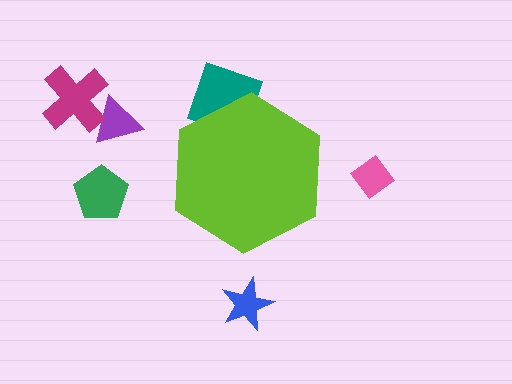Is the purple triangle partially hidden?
No, the purple triangle is fully visible.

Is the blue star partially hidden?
No, the blue star is fully visible.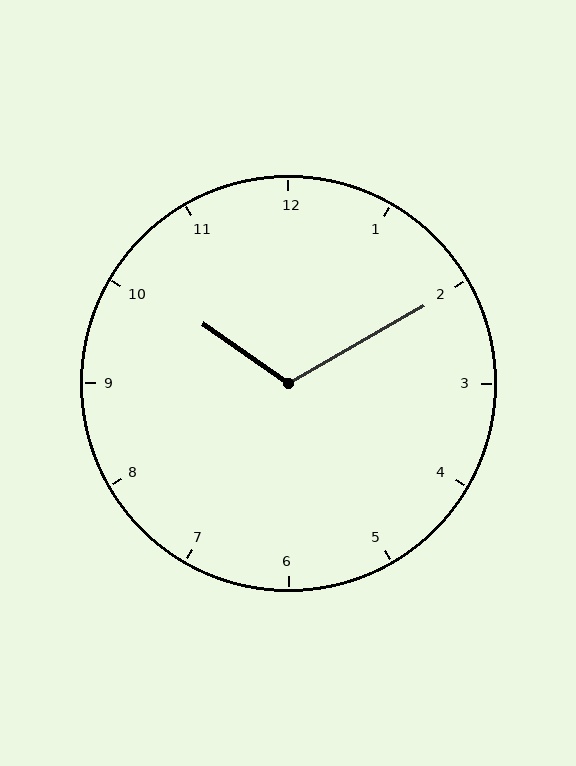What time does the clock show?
10:10.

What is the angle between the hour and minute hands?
Approximately 115 degrees.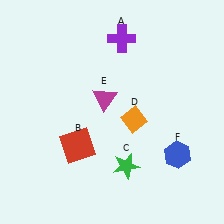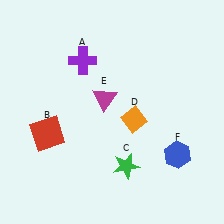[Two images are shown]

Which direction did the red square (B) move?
The red square (B) moved left.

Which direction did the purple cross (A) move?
The purple cross (A) moved left.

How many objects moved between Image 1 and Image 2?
2 objects moved between the two images.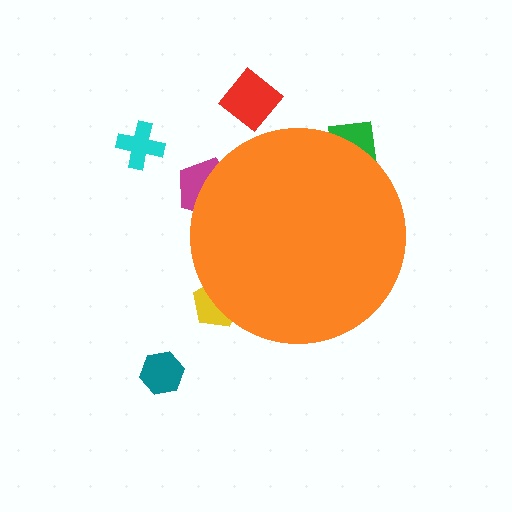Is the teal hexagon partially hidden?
No, the teal hexagon is fully visible.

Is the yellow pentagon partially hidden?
Yes, the yellow pentagon is partially hidden behind the orange circle.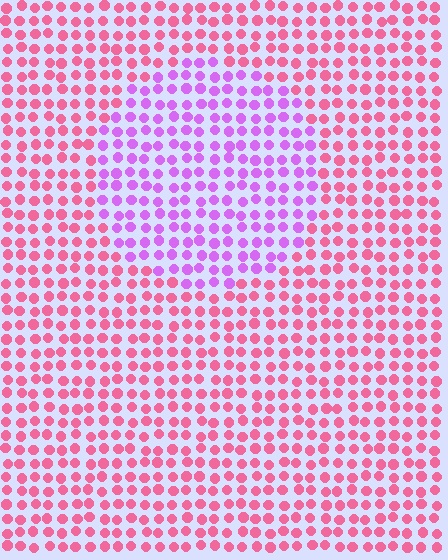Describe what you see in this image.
The image is filled with small pink elements in a uniform arrangement. A circle-shaped region is visible where the elements are tinted to a slightly different hue, forming a subtle color boundary.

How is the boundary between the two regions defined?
The boundary is defined purely by a slight shift in hue (about 49 degrees). Spacing, size, and orientation are identical on both sides.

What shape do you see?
I see a circle.